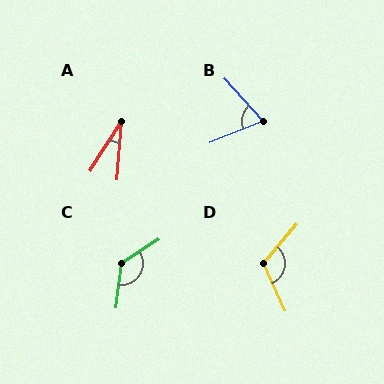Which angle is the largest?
C, at approximately 129 degrees.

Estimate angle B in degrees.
Approximately 70 degrees.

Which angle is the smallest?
A, at approximately 27 degrees.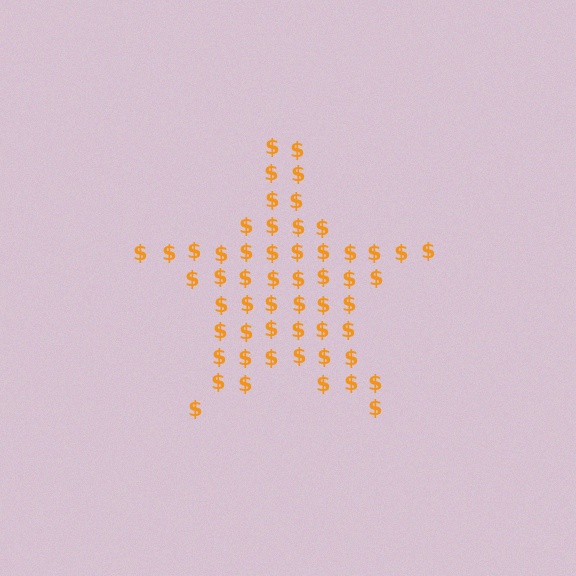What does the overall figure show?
The overall figure shows a star.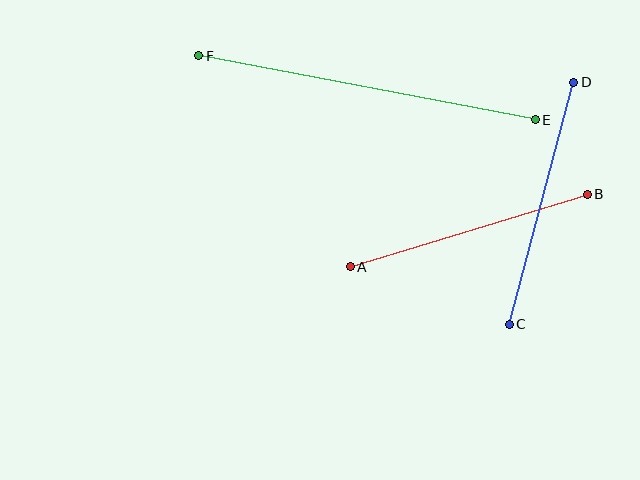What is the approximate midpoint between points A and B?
The midpoint is at approximately (469, 231) pixels.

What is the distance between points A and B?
The distance is approximately 248 pixels.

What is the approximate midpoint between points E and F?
The midpoint is at approximately (367, 88) pixels.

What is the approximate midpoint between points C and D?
The midpoint is at approximately (541, 203) pixels.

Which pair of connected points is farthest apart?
Points E and F are farthest apart.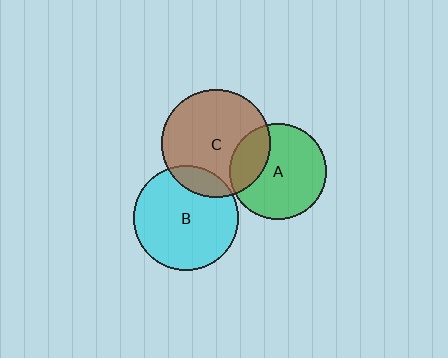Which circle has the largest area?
Circle C (brown).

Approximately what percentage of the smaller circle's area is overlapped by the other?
Approximately 25%.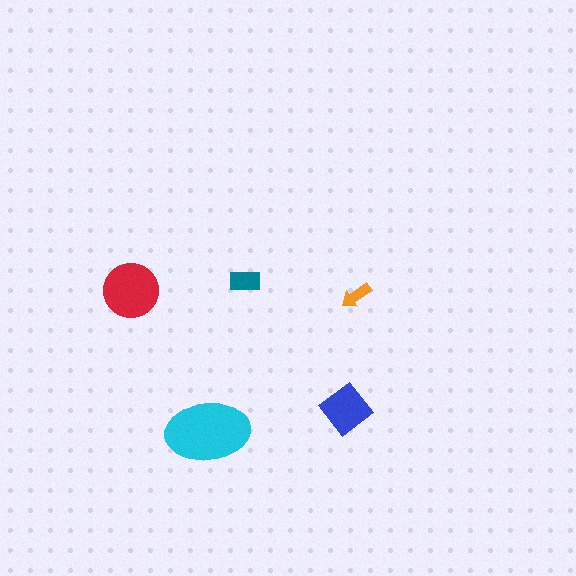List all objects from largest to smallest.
The cyan ellipse, the red circle, the blue diamond, the teal rectangle, the orange arrow.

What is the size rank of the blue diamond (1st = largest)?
3rd.